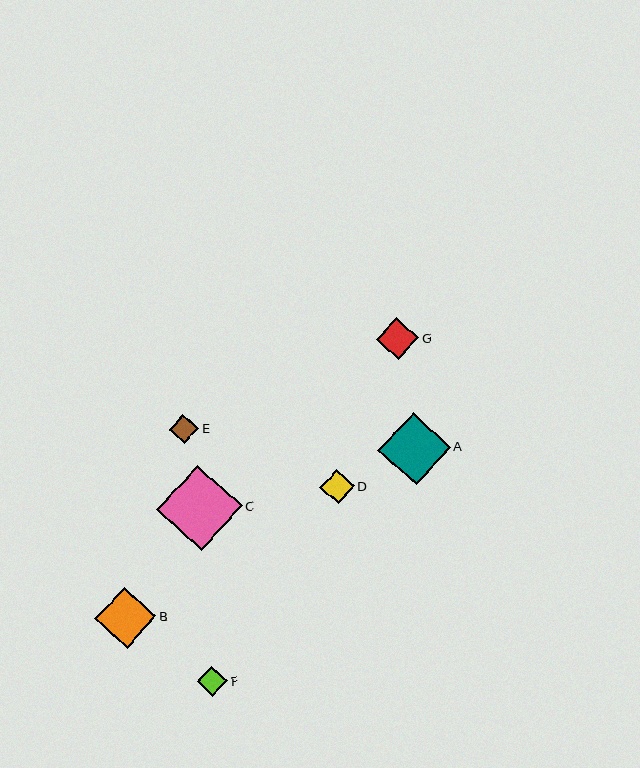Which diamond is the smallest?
Diamond E is the smallest with a size of approximately 29 pixels.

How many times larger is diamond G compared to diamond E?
Diamond G is approximately 1.4 times the size of diamond E.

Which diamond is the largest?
Diamond C is the largest with a size of approximately 85 pixels.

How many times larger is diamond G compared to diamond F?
Diamond G is approximately 1.4 times the size of diamond F.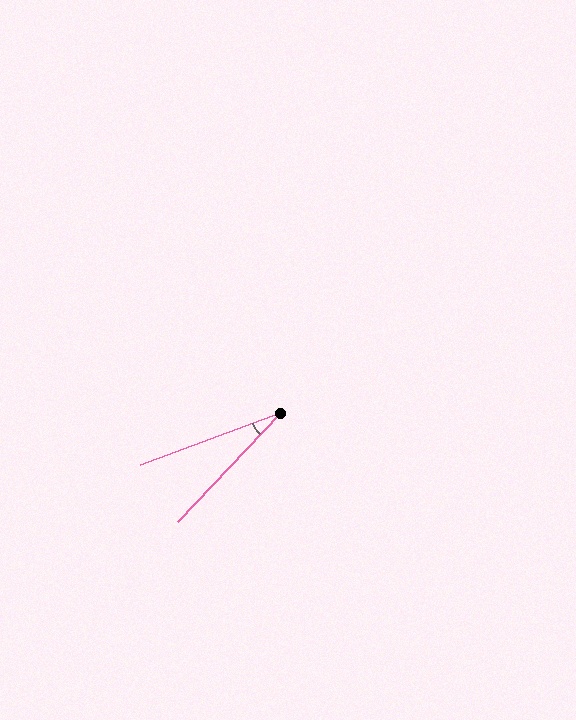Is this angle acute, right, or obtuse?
It is acute.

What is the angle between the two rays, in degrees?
Approximately 26 degrees.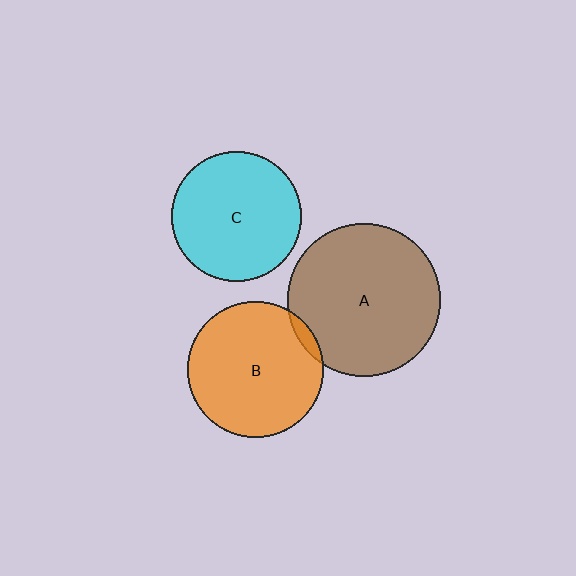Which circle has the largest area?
Circle A (brown).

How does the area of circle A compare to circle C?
Approximately 1.4 times.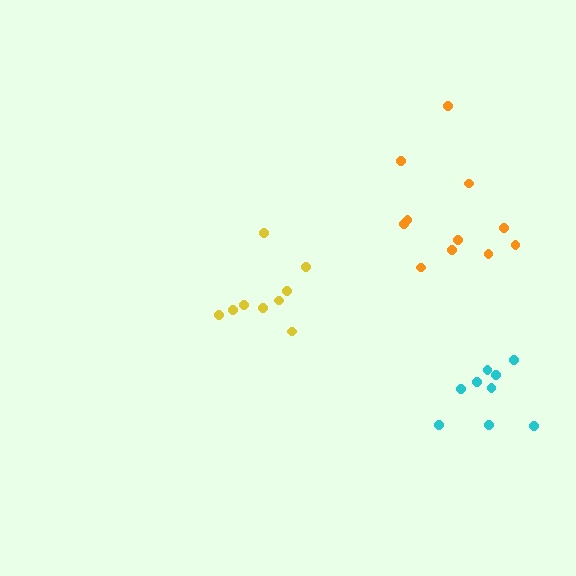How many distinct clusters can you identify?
There are 3 distinct clusters.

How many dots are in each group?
Group 1: 9 dots, Group 2: 9 dots, Group 3: 11 dots (29 total).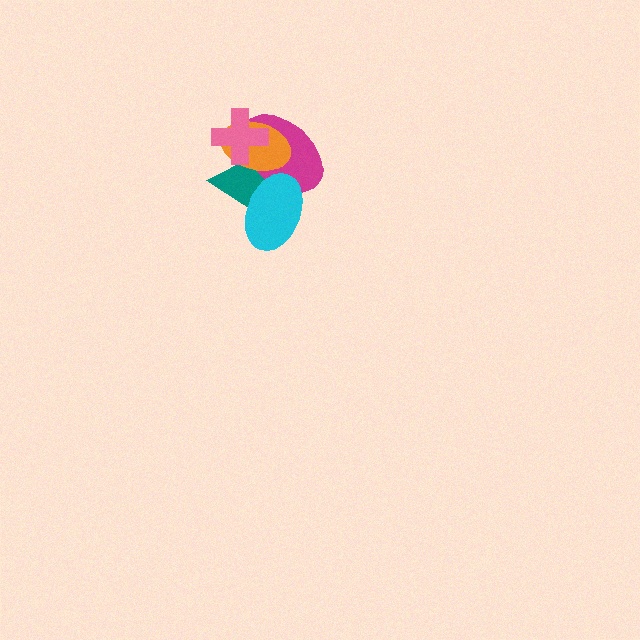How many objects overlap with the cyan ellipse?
3 objects overlap with the cyan ellipse.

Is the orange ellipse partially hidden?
Yes, it is partially covered by another shape.